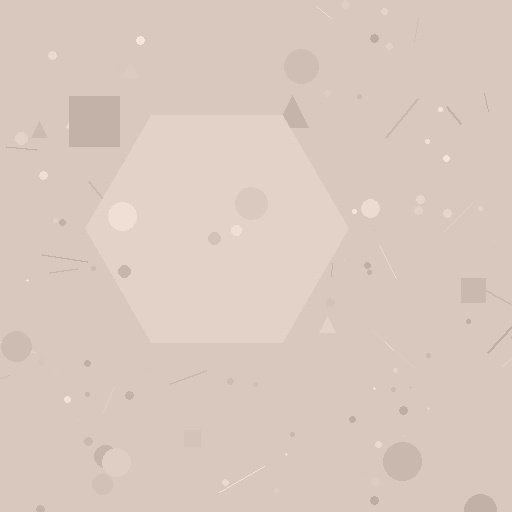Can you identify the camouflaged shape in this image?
The camouflaged shape is a hexagon.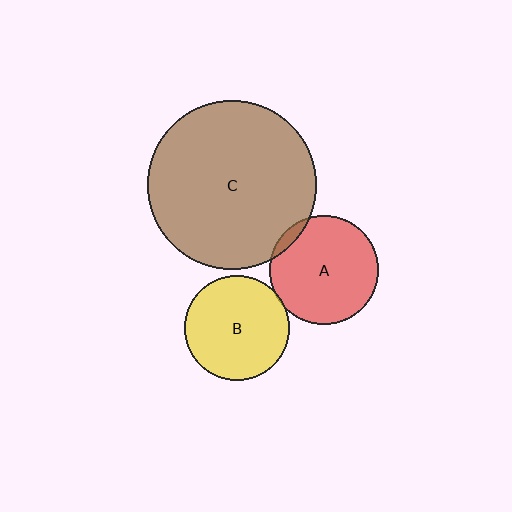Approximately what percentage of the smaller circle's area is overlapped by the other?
Approximately 5%.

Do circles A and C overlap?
Yes.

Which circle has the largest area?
Circle C (brown).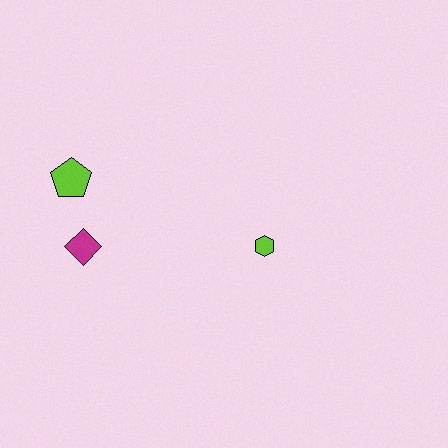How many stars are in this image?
There are no stars.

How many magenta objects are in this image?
There is 1 magenta object.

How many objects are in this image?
There are 3 objects.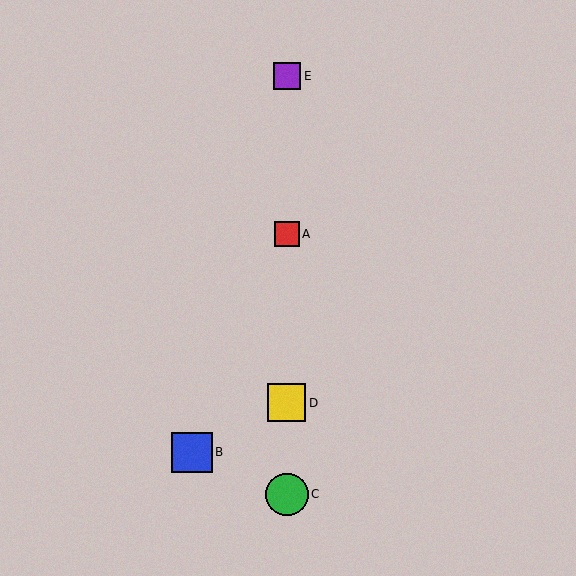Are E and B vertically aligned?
No, E is at x≈287 and B is at x≈192.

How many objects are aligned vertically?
4 objects (A, C, D, E) are aligned vertically.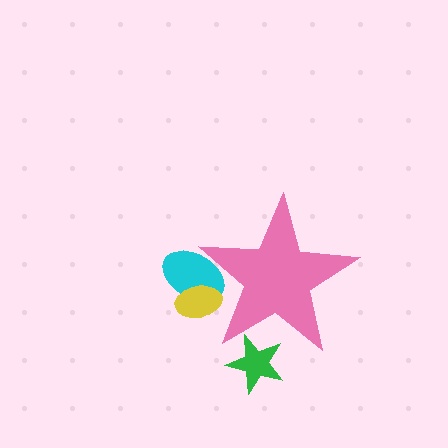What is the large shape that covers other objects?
A pink star.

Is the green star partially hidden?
Yes, the green star is partially hidden behind the pink star.